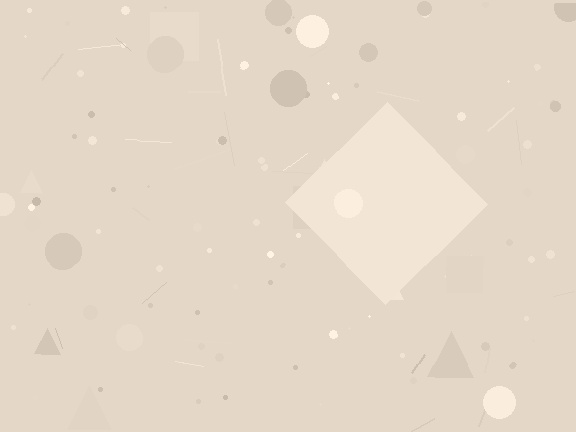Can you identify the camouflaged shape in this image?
The camouflaged shape is a diamond.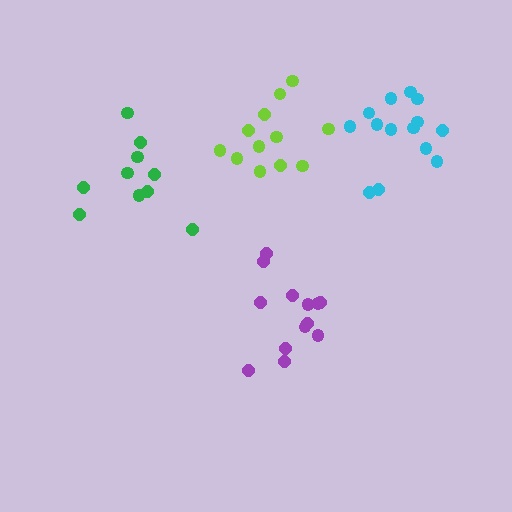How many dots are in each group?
Group 1: 13 dots, Group 2: 10 dots, Group 3: 14 dots, Group 4: 12 dots (49 total).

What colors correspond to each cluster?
The clusters are colored: purple, green, cyan, lime.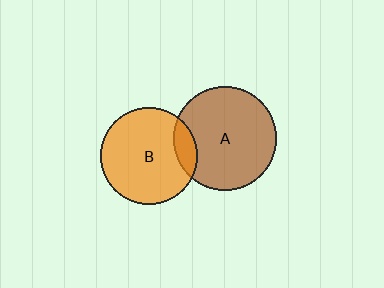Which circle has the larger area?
Circle A (brown).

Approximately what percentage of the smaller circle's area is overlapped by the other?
Approximately 15%.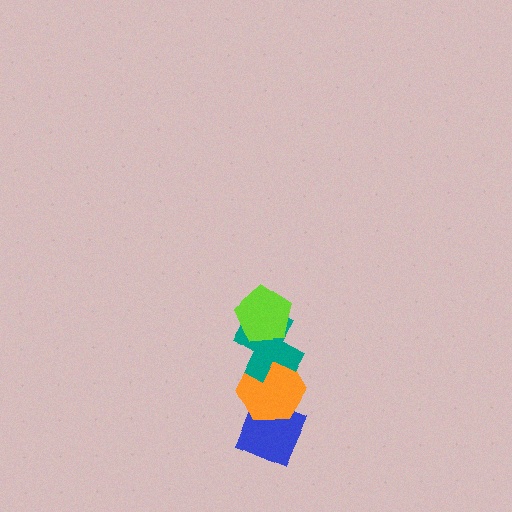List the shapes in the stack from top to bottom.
From top to bottom: the lime pentagon, the teal cross, the orange hexagon, the blue diamond.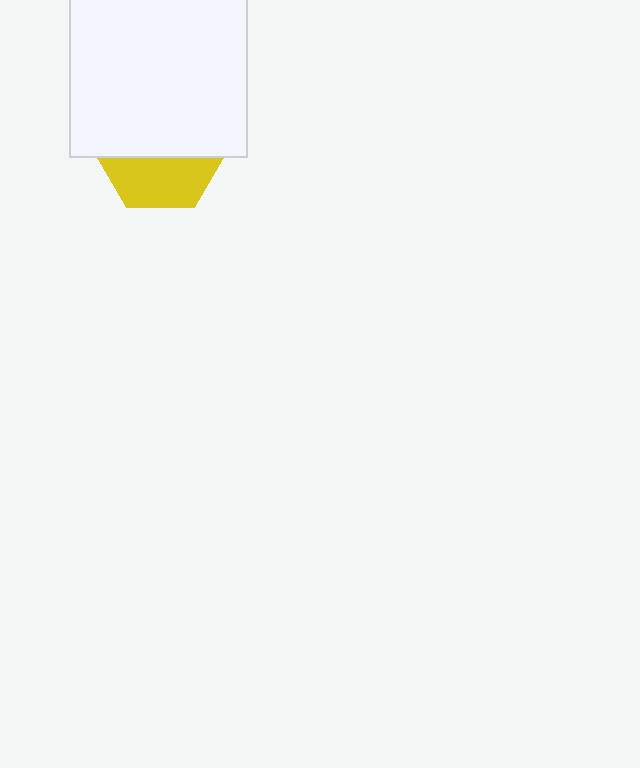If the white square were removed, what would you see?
You would see the complete yellow hexagon.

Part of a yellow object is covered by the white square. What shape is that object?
It is a hexagon.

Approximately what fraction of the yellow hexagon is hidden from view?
Roughly 61% of the yellow hexagon is hidden behind the white square.